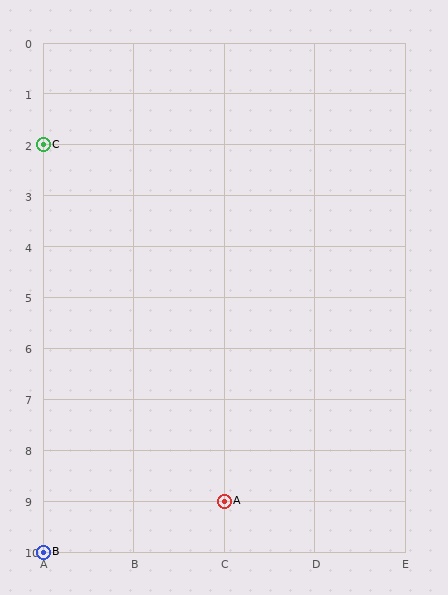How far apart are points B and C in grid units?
Points B and C are 8 rows apart.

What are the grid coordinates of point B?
Point B is at grid coordinates (A, 10).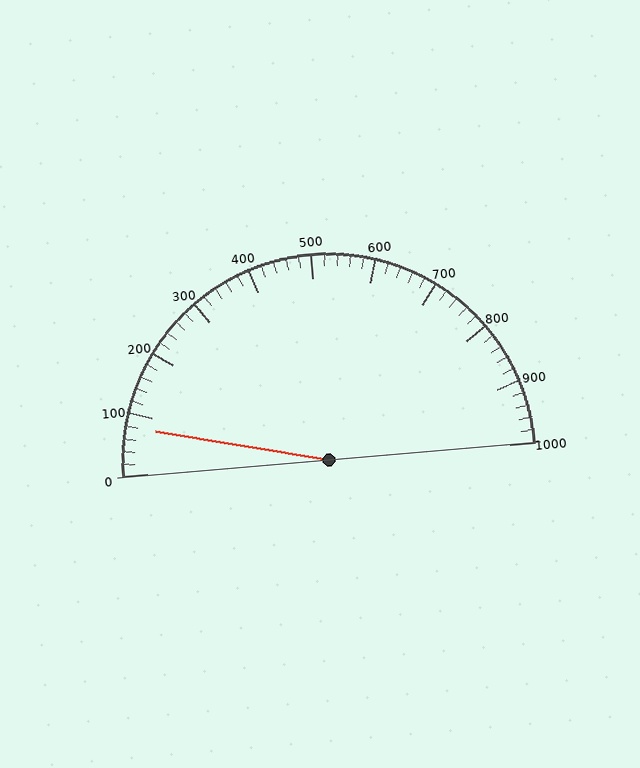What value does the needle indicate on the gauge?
The needle indicates approximately 80.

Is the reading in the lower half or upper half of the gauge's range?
The reading is in the lower half of the range (0 to 1000).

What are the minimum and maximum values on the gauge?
The gauge ranges from 0 to 1000.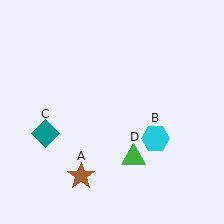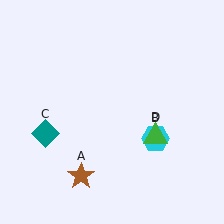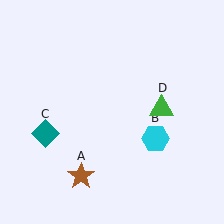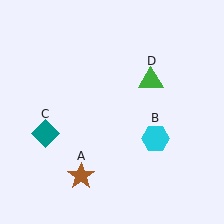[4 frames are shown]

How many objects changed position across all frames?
1 object changed position: green triangle (object D).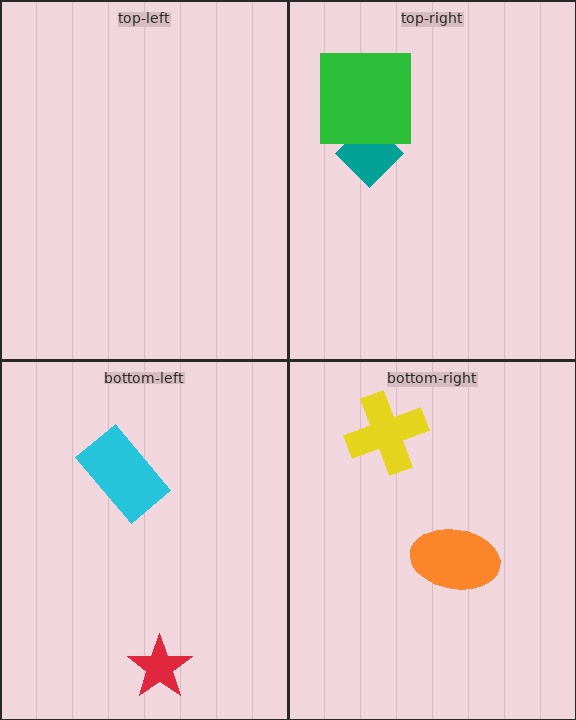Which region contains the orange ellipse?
The bottom-right region.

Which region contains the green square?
The top-right region.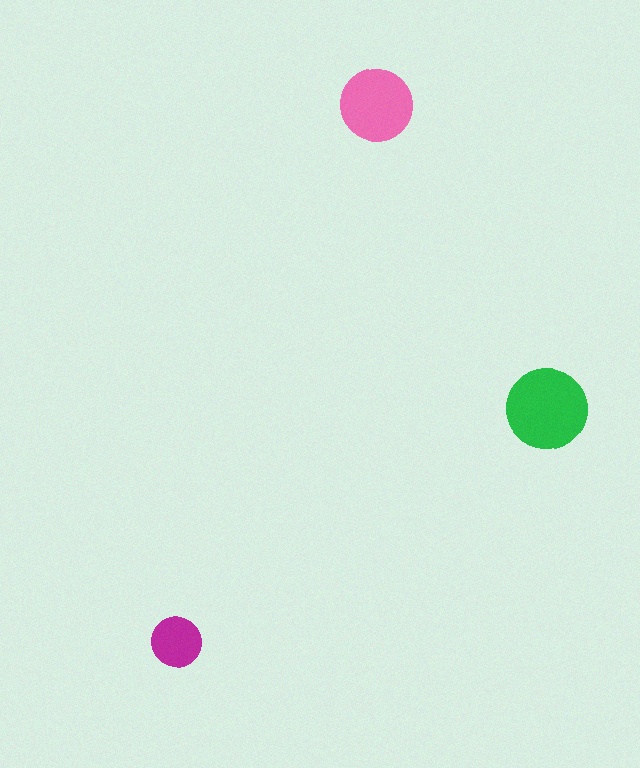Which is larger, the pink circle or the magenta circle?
The pink one.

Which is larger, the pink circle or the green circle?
The green one.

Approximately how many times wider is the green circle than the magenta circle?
About 1.5 times wider.